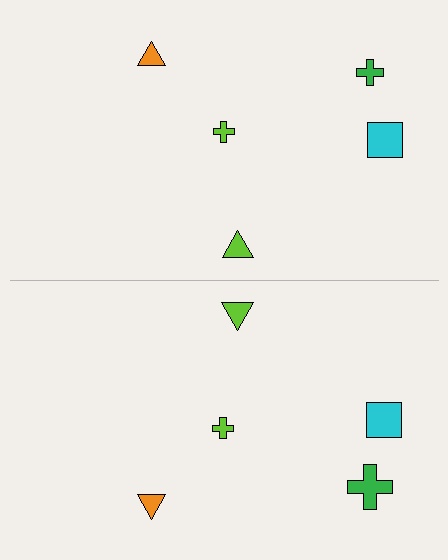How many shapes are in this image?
There are 10 shapes in this image.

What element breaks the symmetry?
The green cross on the bottom side has a different size than its mirror counterpart.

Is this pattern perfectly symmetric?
No, the pattern is not perfectly symmetric. The green cross on the bottom side has a different size than its mirror counterpart.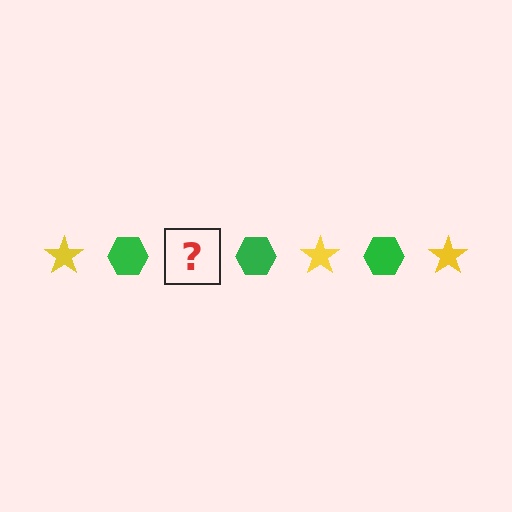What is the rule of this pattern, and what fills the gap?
The rule is that the pattern alternates between yellow star and green hexagon. The gap should be filled with a yellow star.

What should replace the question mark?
The question mark should be replaced with a yellow star.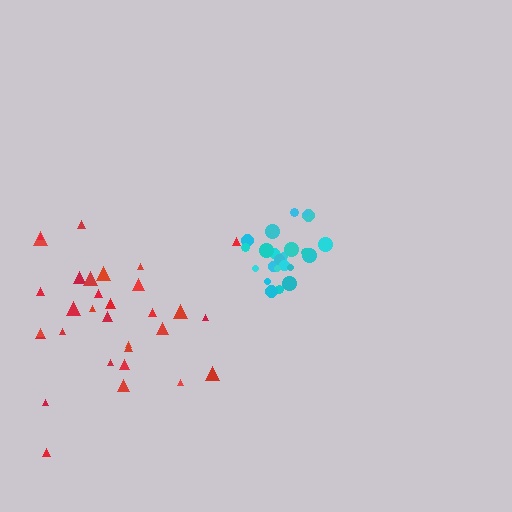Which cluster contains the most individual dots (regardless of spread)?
Red (31).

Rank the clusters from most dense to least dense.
cyan, red.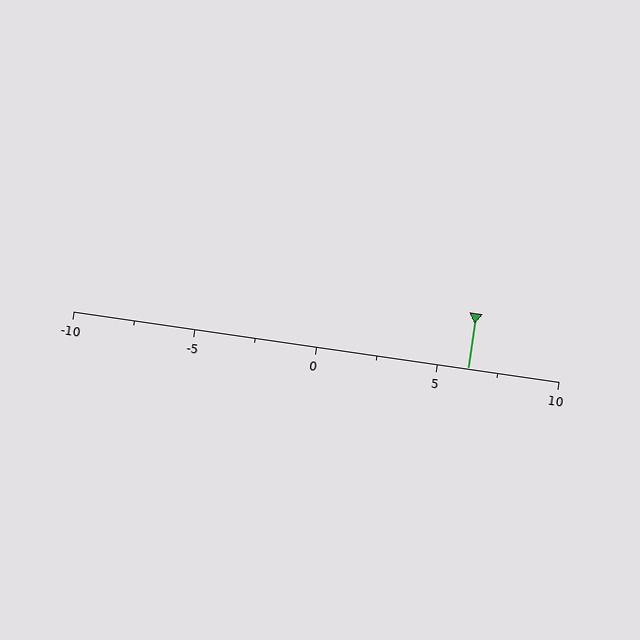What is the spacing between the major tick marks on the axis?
The major ticks are spaced 5 apart.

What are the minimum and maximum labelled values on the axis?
The axis runs from -10 to 10.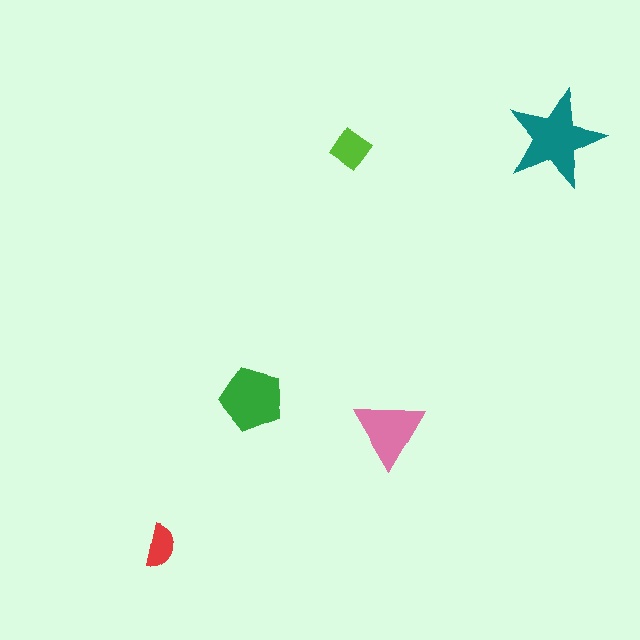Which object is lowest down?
The red semicircle is bottommost.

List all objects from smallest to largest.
The red semicircle, the lime diamond, the pink triangle, the green pentagon, the teal star.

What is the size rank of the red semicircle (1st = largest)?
5th.